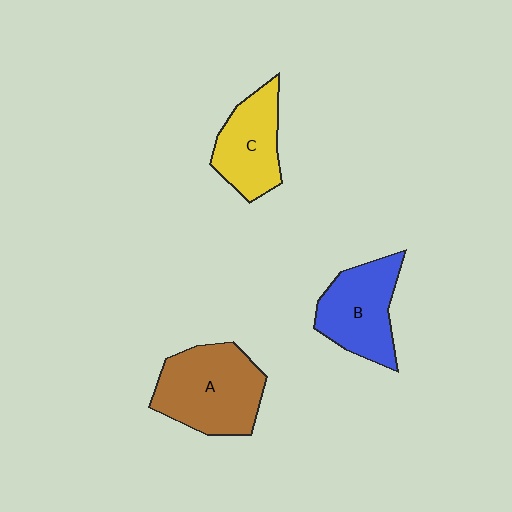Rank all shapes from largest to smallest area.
From largest to smallest: A (brown), B (blue), C (yellow).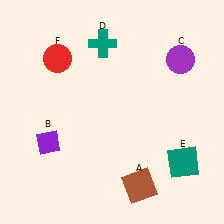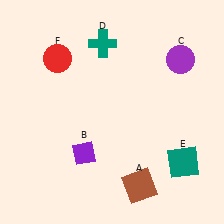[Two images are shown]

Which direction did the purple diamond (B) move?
The purple diamond (B) moved right.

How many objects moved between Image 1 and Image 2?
1 object moved between the two images.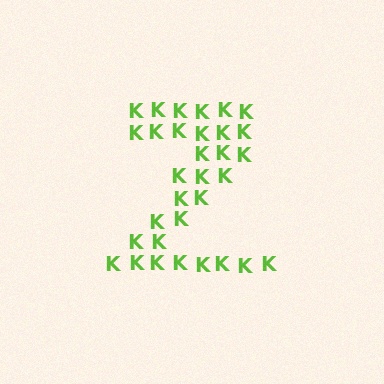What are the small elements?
The small elements are letter K's.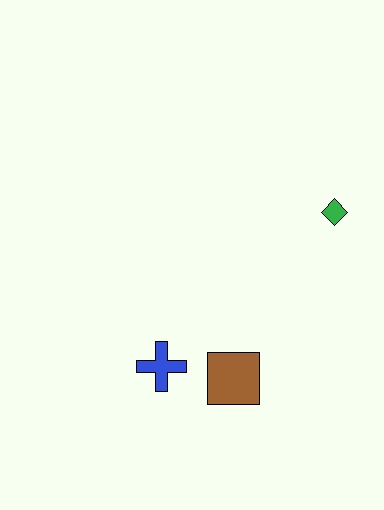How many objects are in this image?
There are 3 objects.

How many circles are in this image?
There are no circles.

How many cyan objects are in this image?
There are no cyan objects.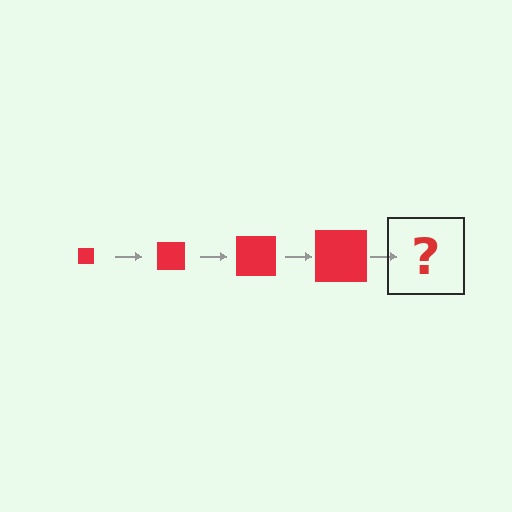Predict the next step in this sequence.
The next step is a red square, larger than the previous one.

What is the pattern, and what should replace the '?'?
The pattern is that the square gets progressively larger each step. The '?' should be a red square, larger than the previous one.